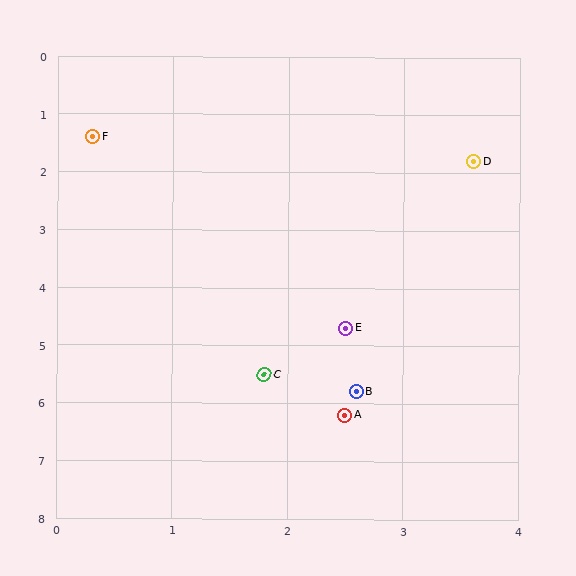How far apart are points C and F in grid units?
Points C and F are about 4.4 grid units apart.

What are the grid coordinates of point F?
Point F is at approximately (0.3, 1.4).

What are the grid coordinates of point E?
Point E is at approximately (2.5, 4.7).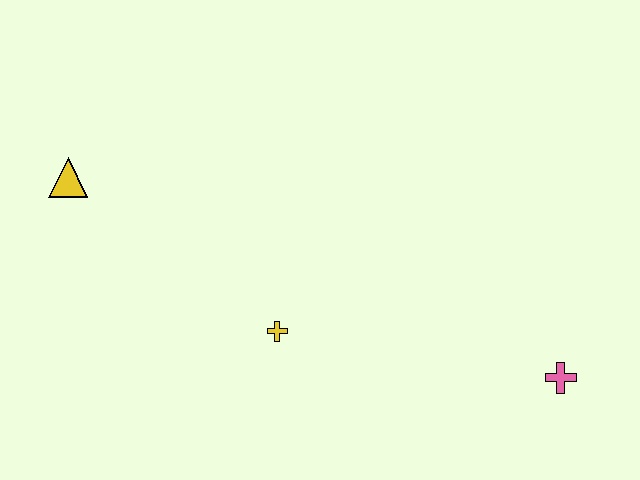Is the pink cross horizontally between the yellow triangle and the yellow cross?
No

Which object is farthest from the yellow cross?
The pink cross is farthest from the yellow cross.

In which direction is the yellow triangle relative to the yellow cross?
The yellow triangle is to the left of the yellow cross.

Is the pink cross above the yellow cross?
No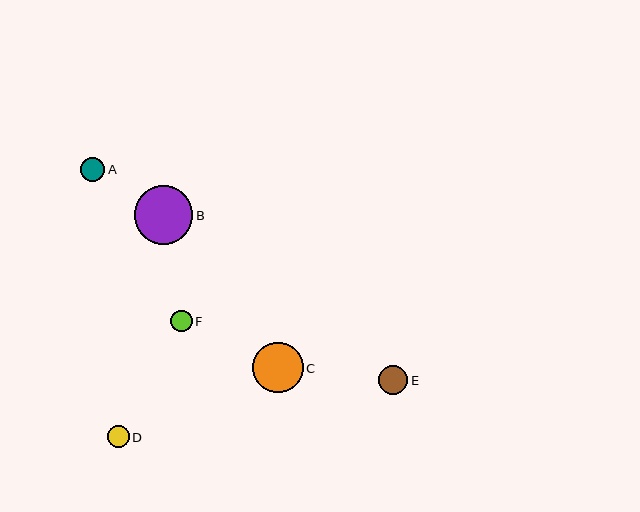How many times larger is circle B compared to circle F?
Circle B is approximately 2.7 times the size of circle F.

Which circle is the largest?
Circle B is the largest with a size of approximately 58 pixels.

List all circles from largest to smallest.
From largest to smallest: B, C, E, A, D, F.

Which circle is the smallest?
Circle F is the smallest with a size of approximately 21 pixels.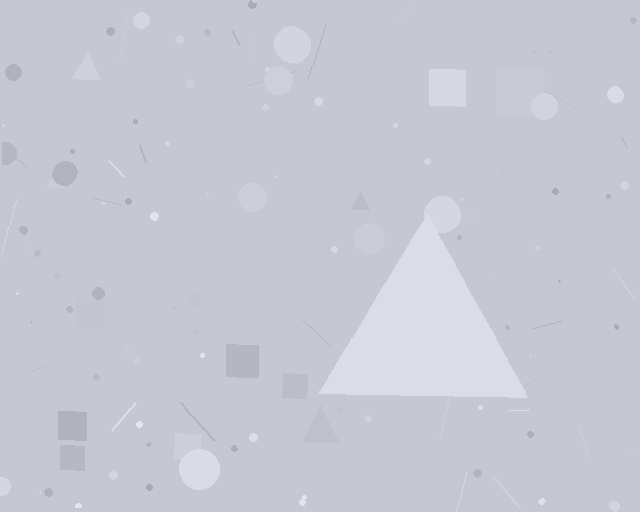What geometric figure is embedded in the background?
A triangle is embedded in the background.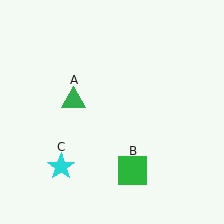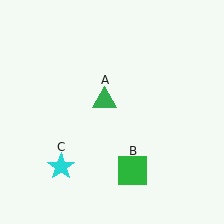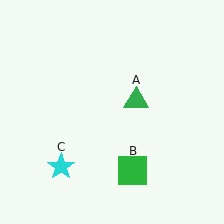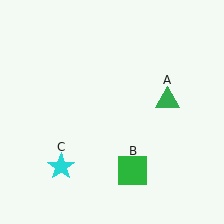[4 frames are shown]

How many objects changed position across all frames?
1 object changed position: green triangle (object A).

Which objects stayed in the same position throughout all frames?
Green square (object B) and cyan star (object C) remained stationary.